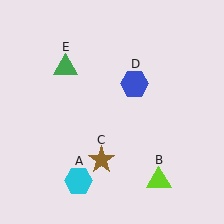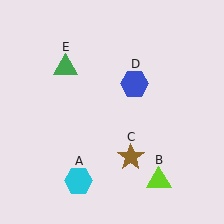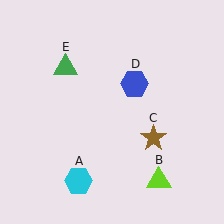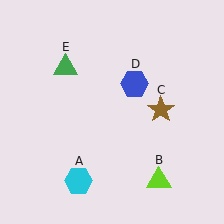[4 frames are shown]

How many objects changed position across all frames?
1 object changed position: brown star (object C).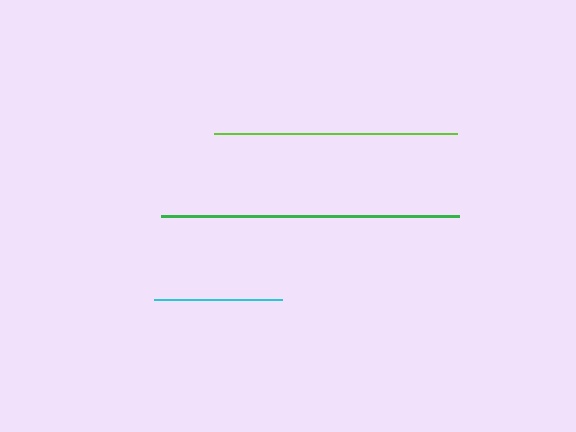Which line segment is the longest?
The green line is the longest at approximately 299 pixels.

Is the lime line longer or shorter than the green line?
The green line is longer than the lime line.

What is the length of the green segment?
The green segment is approximately 299 pixels long.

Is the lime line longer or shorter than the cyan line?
The lime line is longer than the cyan line.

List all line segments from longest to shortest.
From longest to shortest: green, lime, cyan.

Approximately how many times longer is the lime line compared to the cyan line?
The lime line is approximately 1.9 times the length of the cyan line.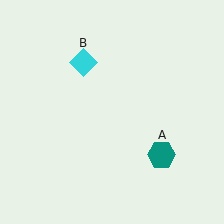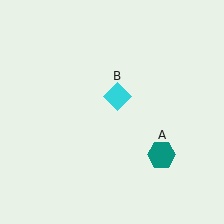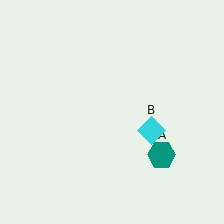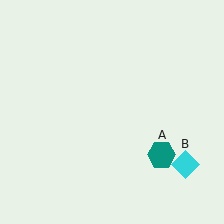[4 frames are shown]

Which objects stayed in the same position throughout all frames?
Teal hexagon (object A) remained stationary.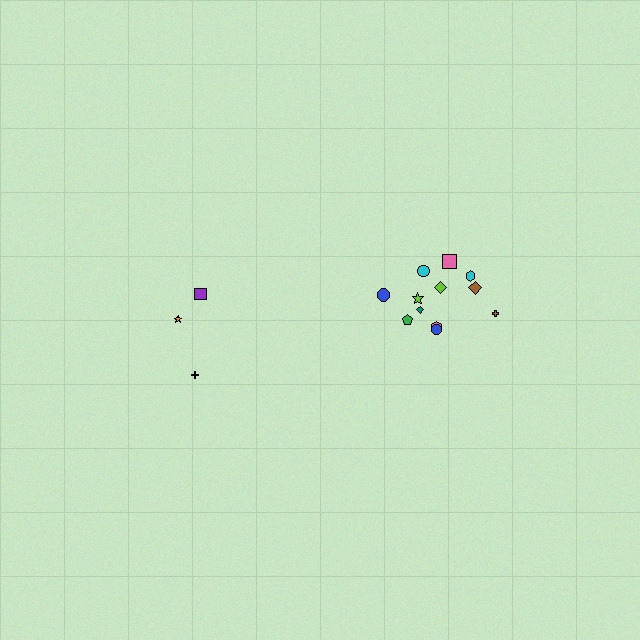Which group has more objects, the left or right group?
The right group.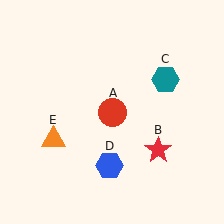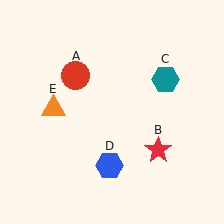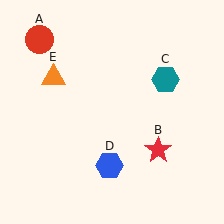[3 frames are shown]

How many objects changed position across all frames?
2 objects changed position: red circle (object A), orange triangle (object E).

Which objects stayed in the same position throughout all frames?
Red star (object B) and teal hexagon (object C) and blue hexagon (object D) remained stationary.